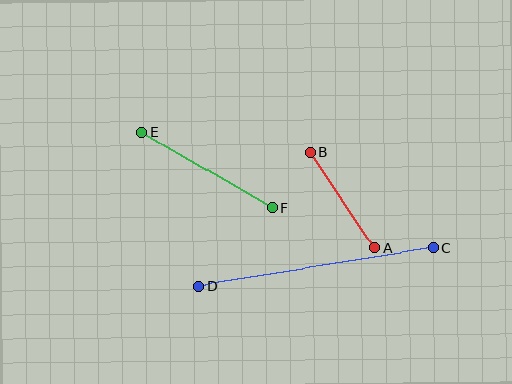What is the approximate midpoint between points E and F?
The midpoint is at approximately (207, 170) pixels.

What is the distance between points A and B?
The distance is approximately 115 pixels.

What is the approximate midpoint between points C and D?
The midpoint is at approximately (316, 267) pixels.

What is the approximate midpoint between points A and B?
The midpoint is at approximately (342, 200) pixels.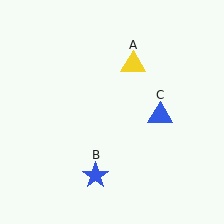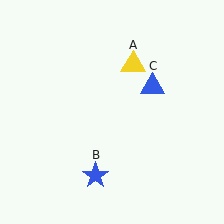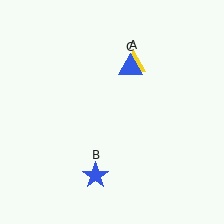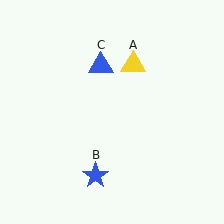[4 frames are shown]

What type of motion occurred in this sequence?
The blue triangle (object C) rotated counterclockwise around the center of the scene.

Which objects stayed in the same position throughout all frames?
Yellow triangle (object A) and blue star (object B) remained stationary.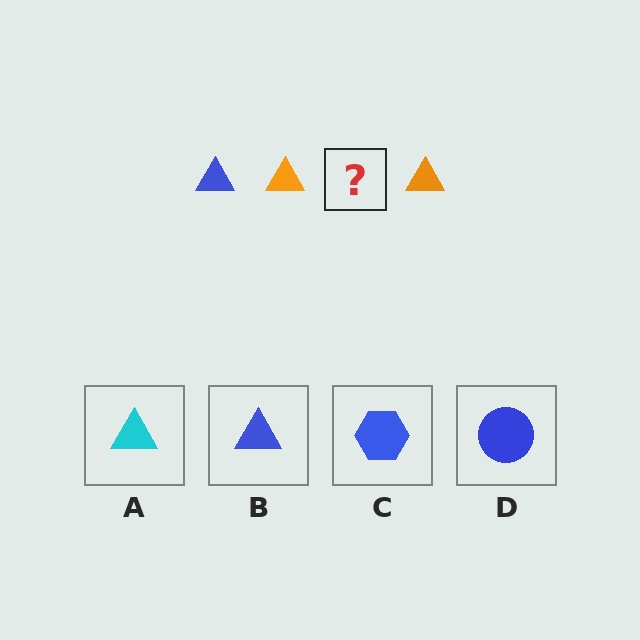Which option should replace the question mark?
Option B.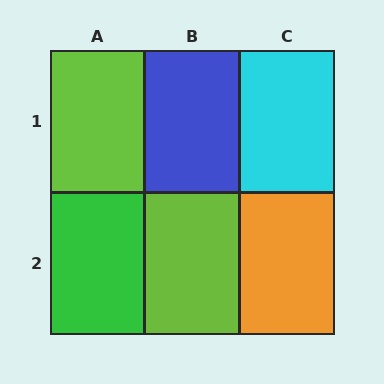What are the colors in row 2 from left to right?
Green, lime, orange.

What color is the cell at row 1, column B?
Blue.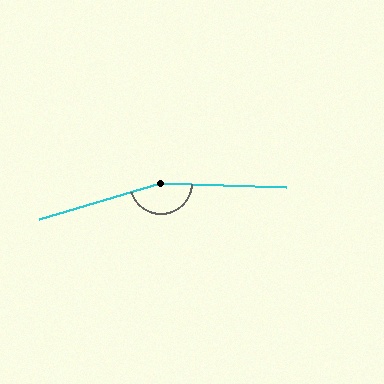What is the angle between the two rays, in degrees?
Approximately 161 degrees.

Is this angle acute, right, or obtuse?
It is obtuse.